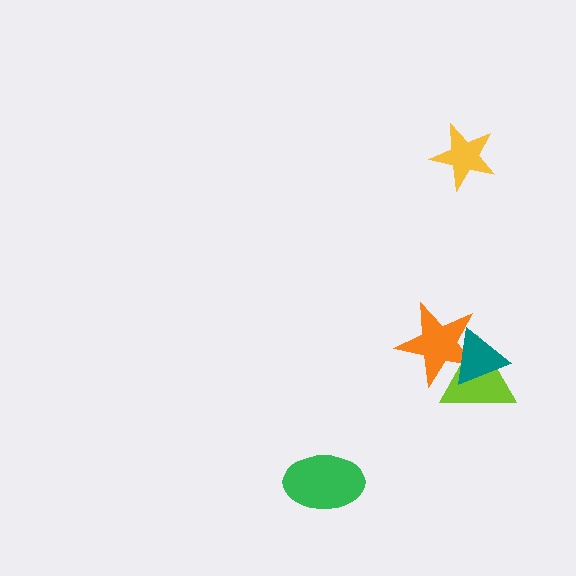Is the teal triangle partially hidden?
No, no other shape covers it.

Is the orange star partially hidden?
Yes, it is partially covered by another shape.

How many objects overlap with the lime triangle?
2 objects overlap with the lime triangle.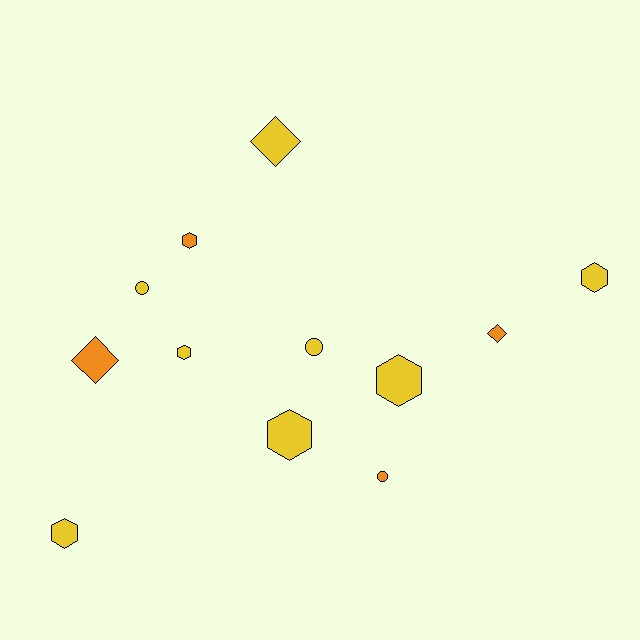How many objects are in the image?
There are 12 objects.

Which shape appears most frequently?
Hexagon, with 6 objects.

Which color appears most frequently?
Yellow, with 8 objects.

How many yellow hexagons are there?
There are 5 yellow hexagons.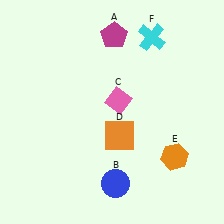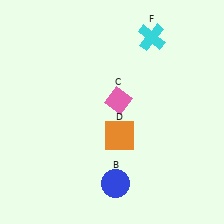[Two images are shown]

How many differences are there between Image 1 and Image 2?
There are 2 differences between the two images.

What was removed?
The orange hexagon (E), the magenta pentagon (A) were removed in Image 2.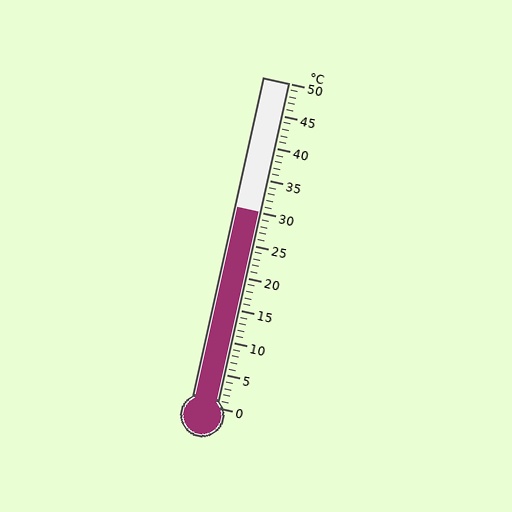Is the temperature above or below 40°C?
The temperature is below 40°C.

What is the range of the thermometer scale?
The thermometer scale ranges from 0°C to 50°C.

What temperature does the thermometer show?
The thermometer shows approximately 30°C.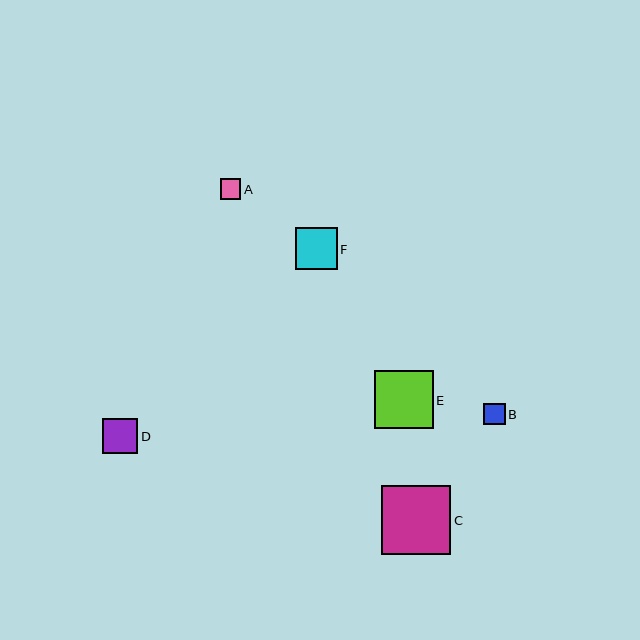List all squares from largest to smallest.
From largest to smallest: C, E, F, D, B, A.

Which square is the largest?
Square C is the largest with a size of approximately 69 pixels.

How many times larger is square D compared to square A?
Square D is approximately 1.7 times the size of square A.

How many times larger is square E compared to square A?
Square E is approximately 2.8 times the size of square A.